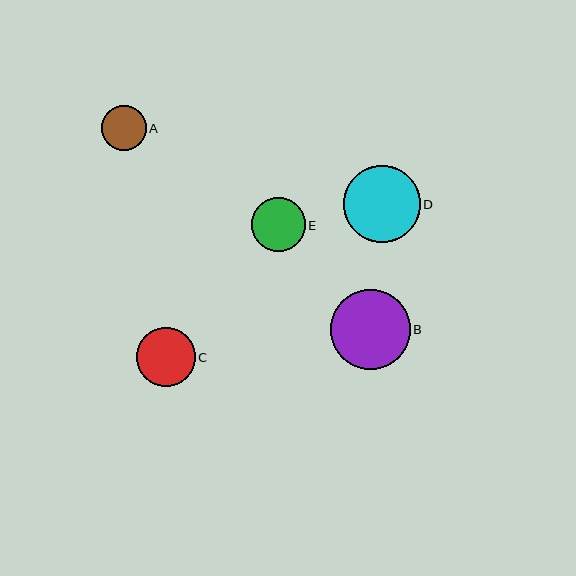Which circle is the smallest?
Circle A is the smallest with a size of approximately 45 pixels.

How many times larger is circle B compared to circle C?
Circle B is approximately 1.4 times the size of circle C.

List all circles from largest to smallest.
From largest to smallest: B, D, C, E, A.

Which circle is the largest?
Circle B is the largest with a size of approximately 80 pixels.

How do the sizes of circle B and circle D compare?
Circle B and circle D are approximately the same size.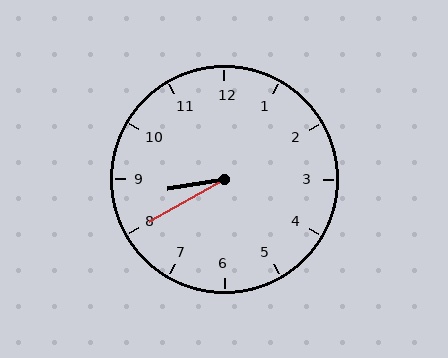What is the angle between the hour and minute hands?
Approximately 20 degrees.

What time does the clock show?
8:40.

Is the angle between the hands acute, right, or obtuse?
It is acute.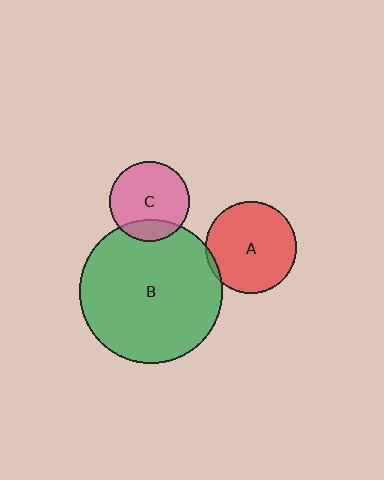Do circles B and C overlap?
Yes.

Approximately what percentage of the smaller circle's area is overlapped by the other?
Approximately 20%.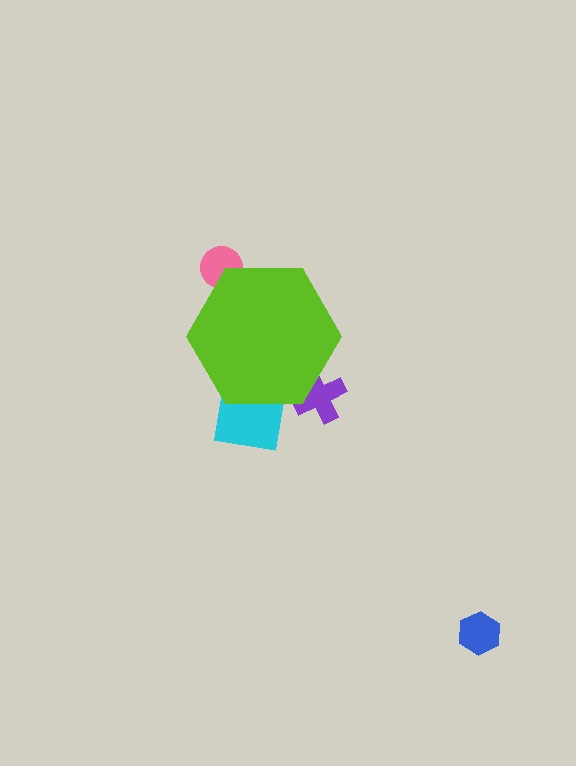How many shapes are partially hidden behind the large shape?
3 shapes are partially hidden.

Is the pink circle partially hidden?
Yes, the pink circle is partially hidden behind the lime hexagon.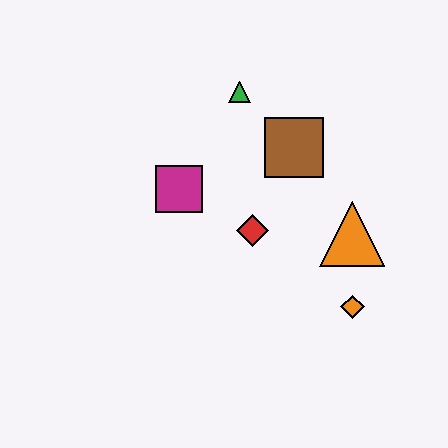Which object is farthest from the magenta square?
The orange diamond is farthest from the magenta square.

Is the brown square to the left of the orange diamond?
Yes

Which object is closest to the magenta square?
The red diamond is closest to the magenta square.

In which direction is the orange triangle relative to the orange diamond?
The orange triangle is above the orange diamond.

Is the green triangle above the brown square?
Yes